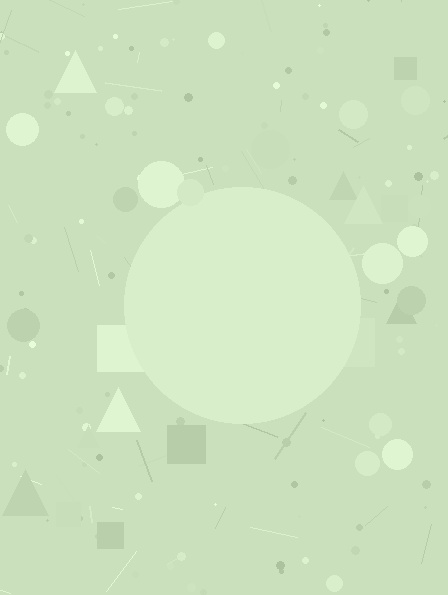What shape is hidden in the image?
A circle is hidden in the image.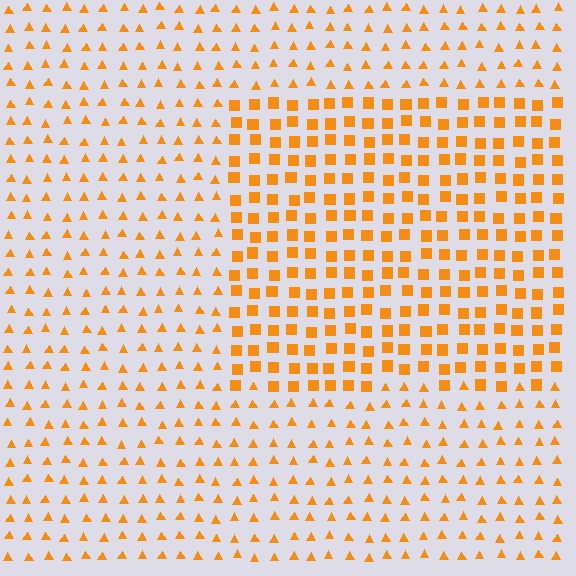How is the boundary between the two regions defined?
The boundary is defined by a change in element shape: squares inside vs. triangles outside. All elements share the same color and spacing.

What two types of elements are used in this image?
The image uses squares inside the rectangle region and triangles outside it.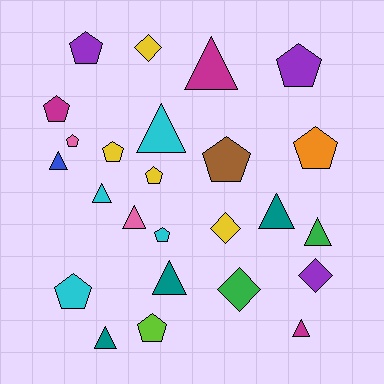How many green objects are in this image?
There are 2 green objects.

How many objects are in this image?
There are 25 objects.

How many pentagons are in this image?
There are 11 pentagons.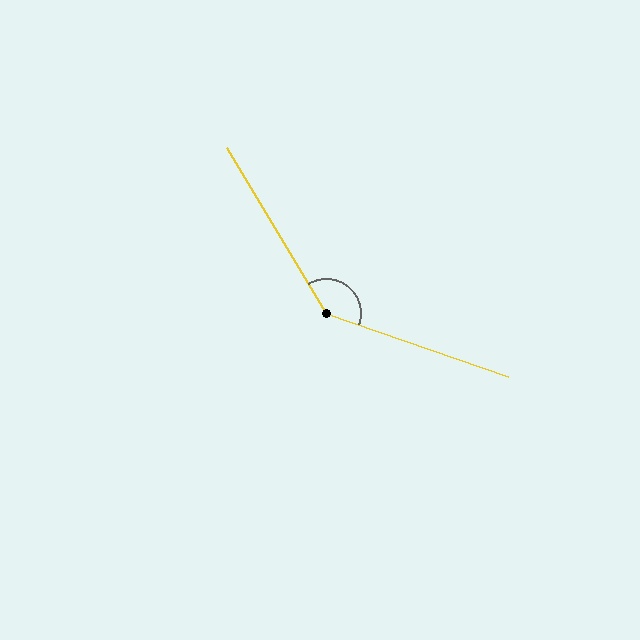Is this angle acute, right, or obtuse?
It is obtuse.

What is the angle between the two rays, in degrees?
Approximately 140 degrees.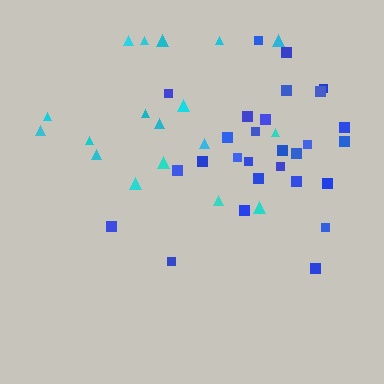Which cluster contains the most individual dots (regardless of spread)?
Blue (28).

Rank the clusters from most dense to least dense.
blue, cyan.